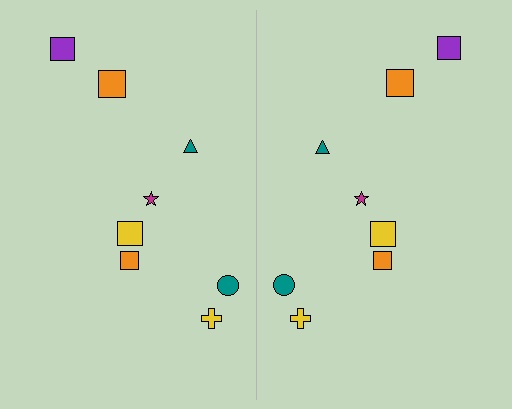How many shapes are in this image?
There are 16 shapes in this image.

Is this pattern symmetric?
Yes, this pattern has bilateral (reflection) symmetry.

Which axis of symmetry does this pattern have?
The pattern has a vertical axis of symmetry running through the center of the image.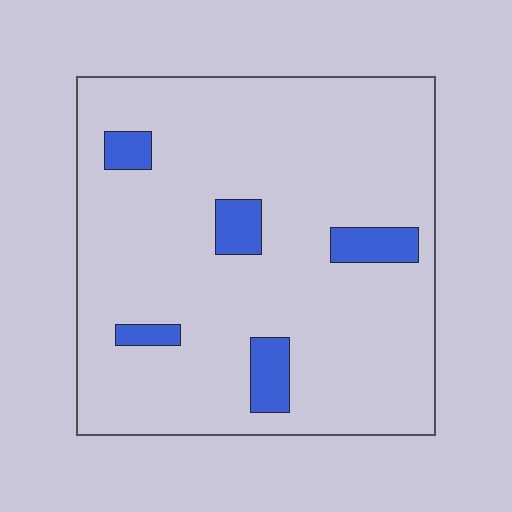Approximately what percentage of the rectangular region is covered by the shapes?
Approximately 10%.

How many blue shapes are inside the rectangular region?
5.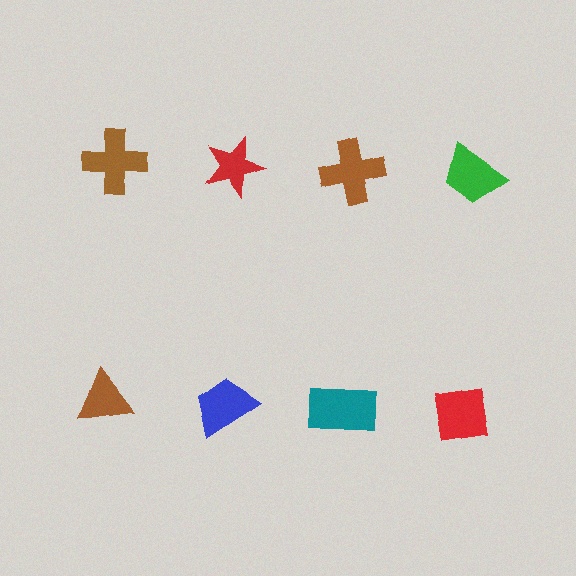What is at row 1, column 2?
A red star.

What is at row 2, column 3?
A teal rectangle.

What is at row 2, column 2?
A blue trapezoid.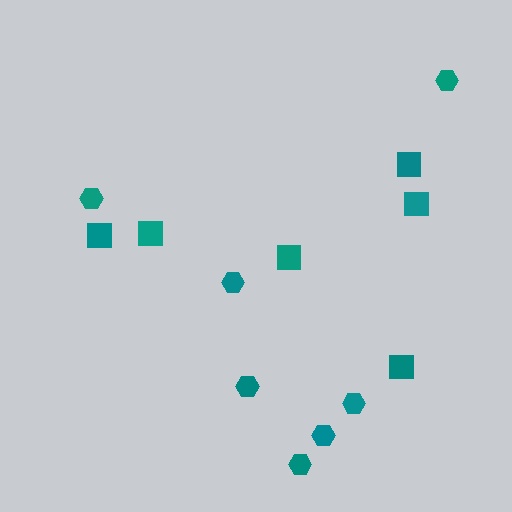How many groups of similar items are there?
There are 2 groups: one group of squares (6) and one group of hexagons (7).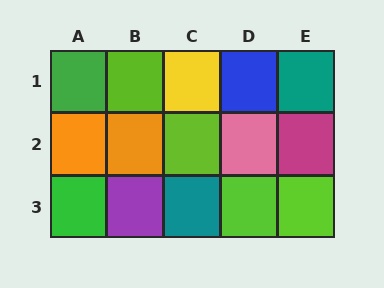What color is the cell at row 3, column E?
Lime.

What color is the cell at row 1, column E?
Teal.